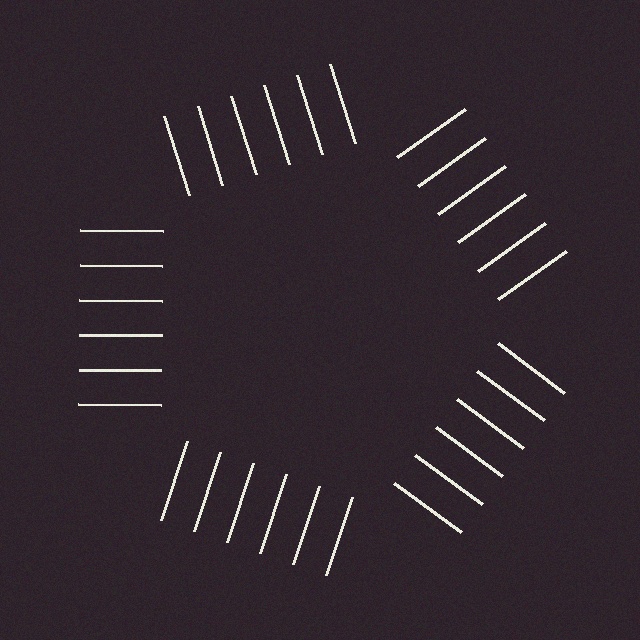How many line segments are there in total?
30 — 6 along each of the 5 edges.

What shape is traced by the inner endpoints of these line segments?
An illusory pentagon — the line segments terminate on its edges but no continuous stroke is drawn.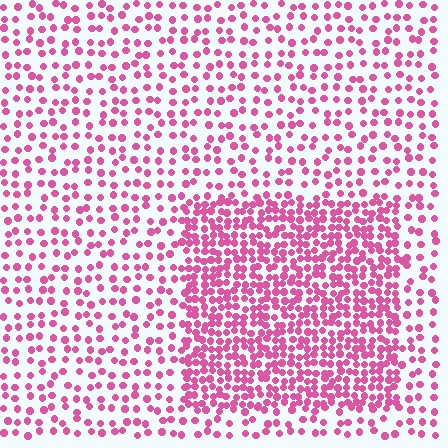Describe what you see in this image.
The image contains small pink elements arranged at two different densities. A rectangle-shaped region is visible where the elements are more densely packed than the surrounding area.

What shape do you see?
I see a rectangle.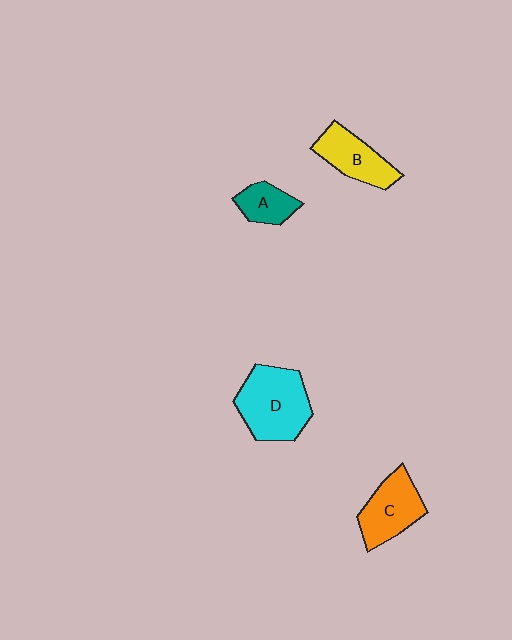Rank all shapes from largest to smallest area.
From largest to smallest: D (cyan), C (orange), B (yellow), A (teal).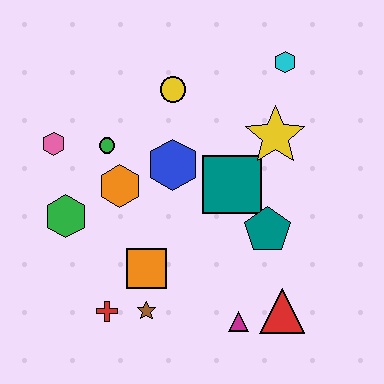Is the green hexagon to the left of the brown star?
Yes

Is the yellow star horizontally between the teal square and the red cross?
No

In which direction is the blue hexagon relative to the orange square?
The blue hexagon is above the orange square.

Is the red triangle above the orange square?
No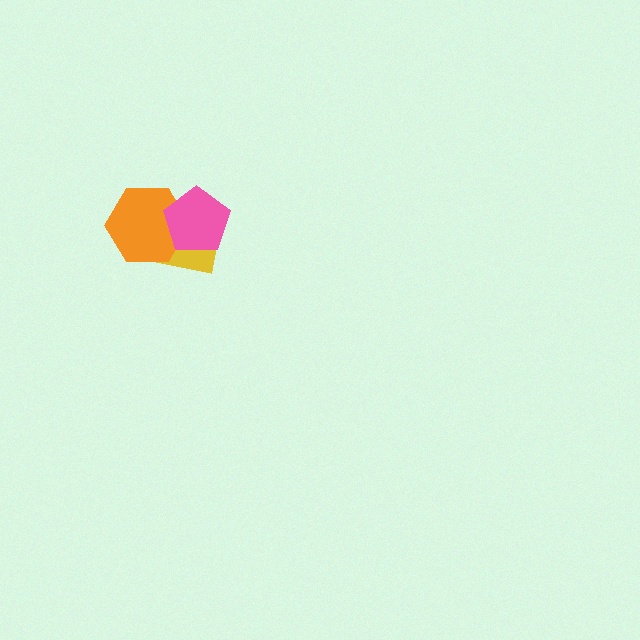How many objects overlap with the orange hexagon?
2 objects overlap with the orange hexagon.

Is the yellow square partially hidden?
Yes, it is partially covered by another shape.